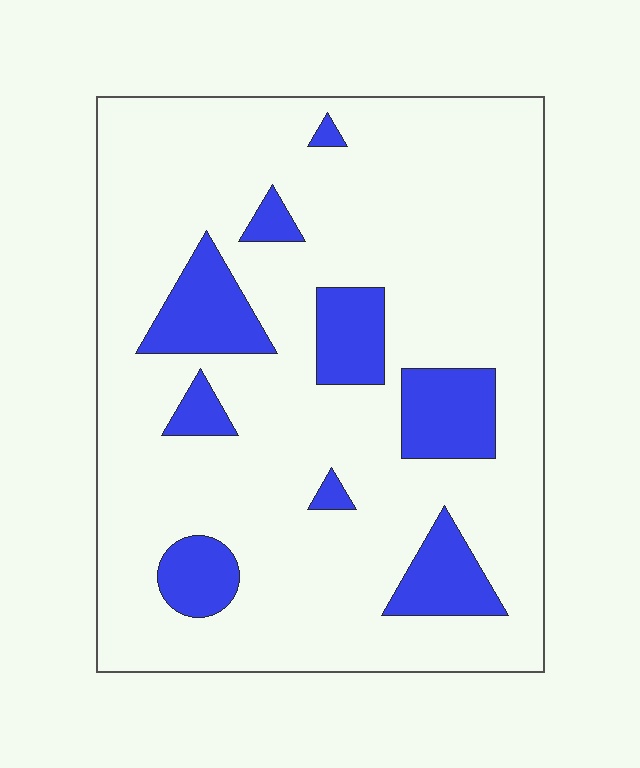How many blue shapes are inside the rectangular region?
9.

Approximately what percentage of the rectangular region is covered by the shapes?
Approximately 15%.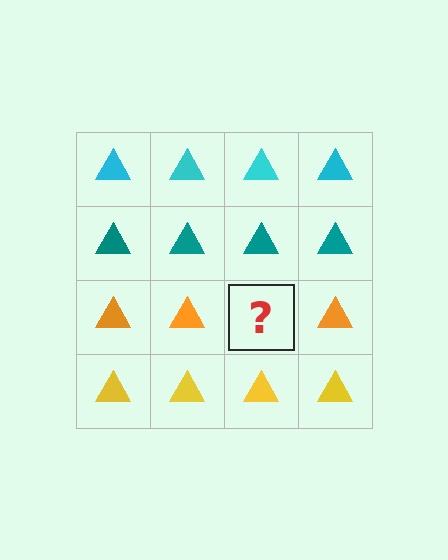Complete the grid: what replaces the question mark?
The question mark should be replaced with an orange triangle.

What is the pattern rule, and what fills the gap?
The rule is that each row has a consistent color. The gap should be filled with an orange triangle.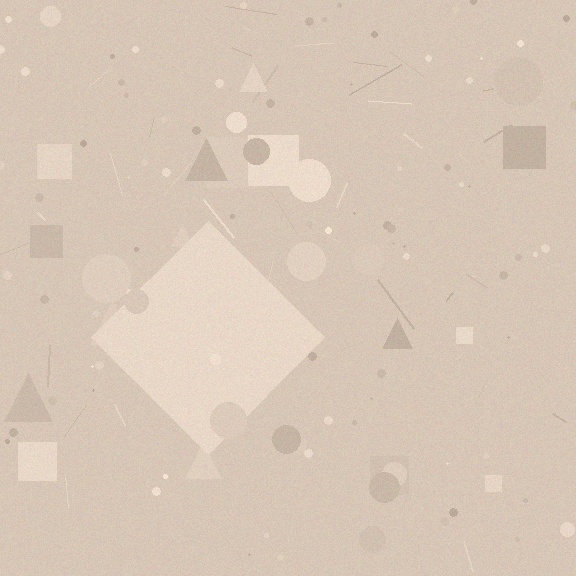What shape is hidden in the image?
A diamond is hidden in the image.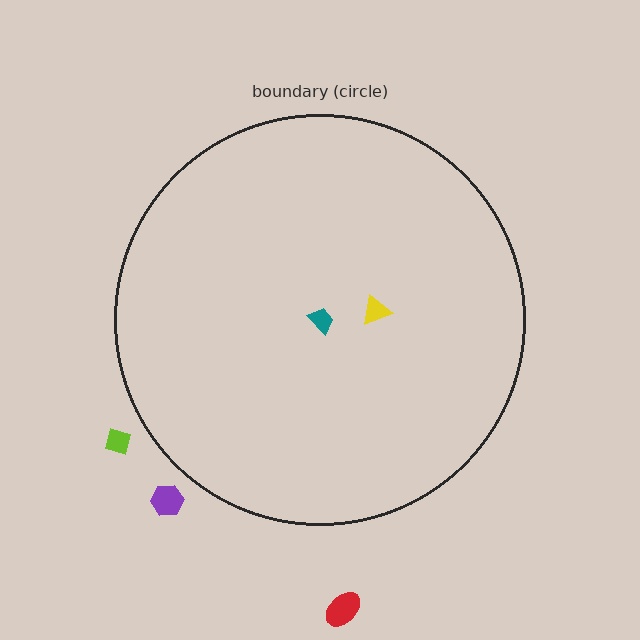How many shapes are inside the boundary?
2 inside, 3 outside.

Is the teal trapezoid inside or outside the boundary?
Inside.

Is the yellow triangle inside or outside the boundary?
Inside.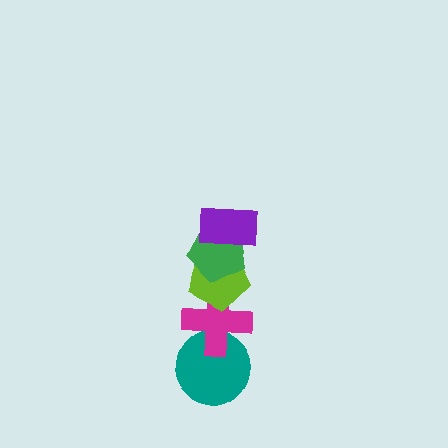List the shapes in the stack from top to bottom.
From top to bottom: the purple rectangle, the green pentagon, the lime pentagon, the magenta cross, the teal circle.